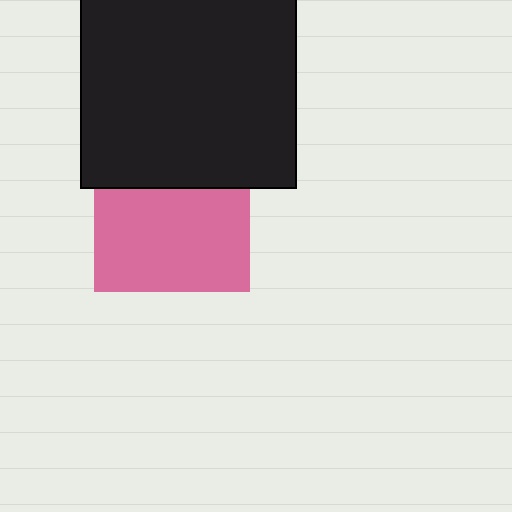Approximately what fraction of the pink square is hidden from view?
Roughly 35% of the pink square is hidden behind the black rectangle.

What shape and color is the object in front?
The object in front is a black rectangle.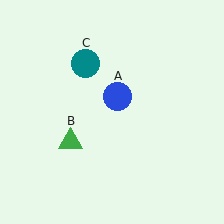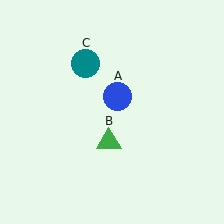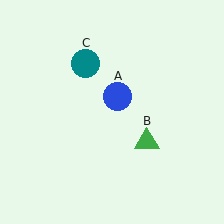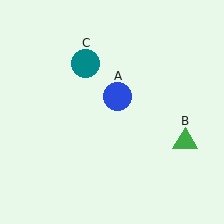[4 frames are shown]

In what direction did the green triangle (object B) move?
The green triangle (object B) moved right.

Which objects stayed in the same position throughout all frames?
Blue circle (object A) and teal circle (object C) remained stationary.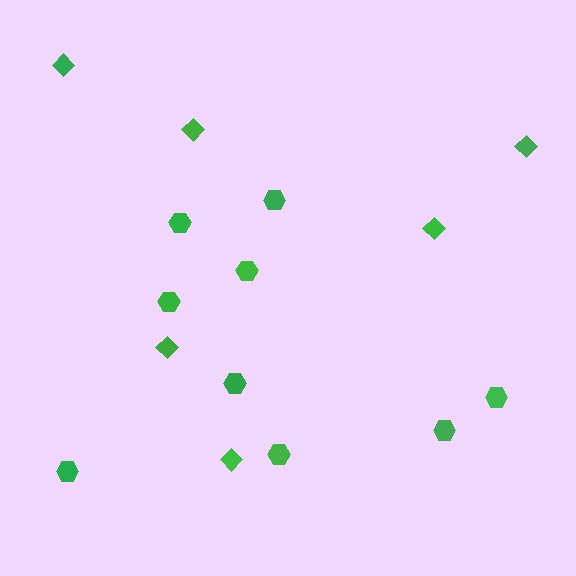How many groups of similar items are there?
There are 2 groups: one group of diamonds (6) and one group of hexagons (9).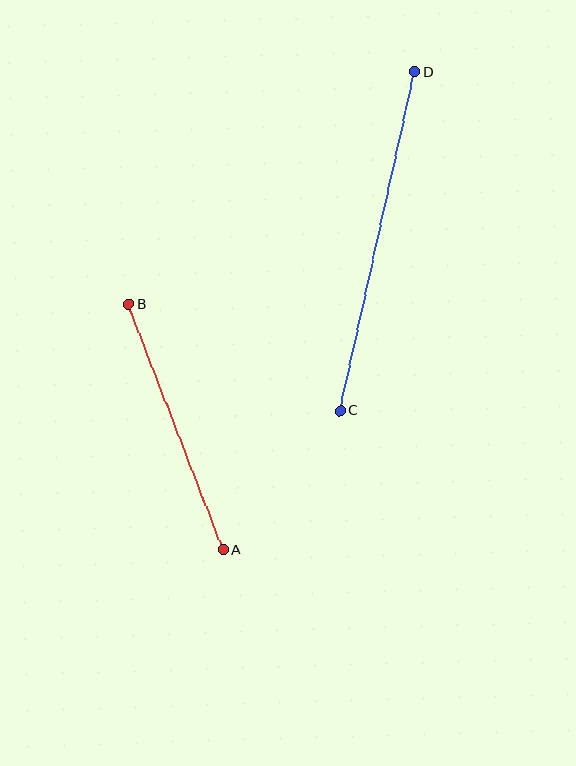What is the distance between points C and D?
The distance is approximately 347 pixels.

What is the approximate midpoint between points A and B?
The midpoint is at approximately (176, 427) pixels.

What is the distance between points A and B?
The distance is approximately 263 pixels.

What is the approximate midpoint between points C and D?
The midpoint is at approximately (377, 242) pixels.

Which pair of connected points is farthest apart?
Points C and D are farthest apart.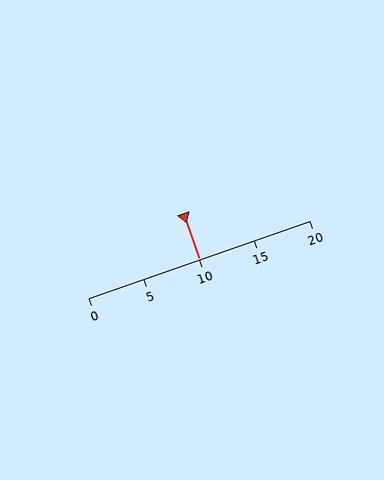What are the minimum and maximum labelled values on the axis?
The axis runs from 0 to 20.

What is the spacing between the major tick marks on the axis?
The major ticks are spaced 5 apart.